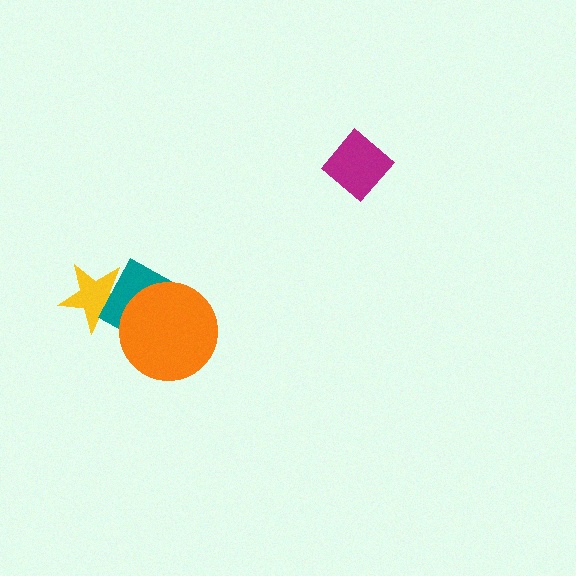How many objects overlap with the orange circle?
1 object overlaps with the orange circle.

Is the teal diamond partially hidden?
Yes, it is partially covered by another shape.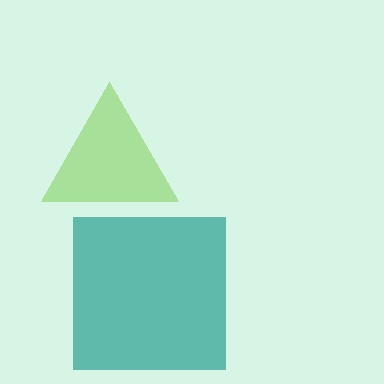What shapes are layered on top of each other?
The layered shapes are: a teal square, a lime triangle.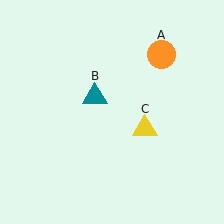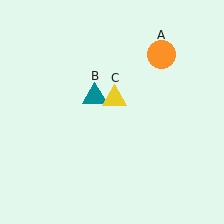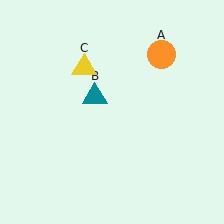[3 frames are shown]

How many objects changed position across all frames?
1 object changed position: yellow triangle (object C).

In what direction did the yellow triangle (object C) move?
The yellow triangle (object C) moved up and to the left.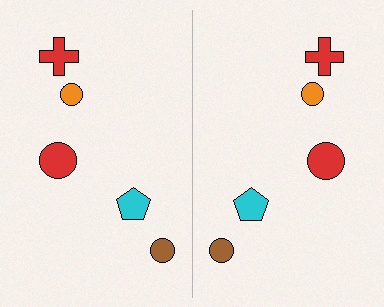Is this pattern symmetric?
Yes, this pattern has bilateral (reflection) symmetry.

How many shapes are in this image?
There are 10 shapes in this image.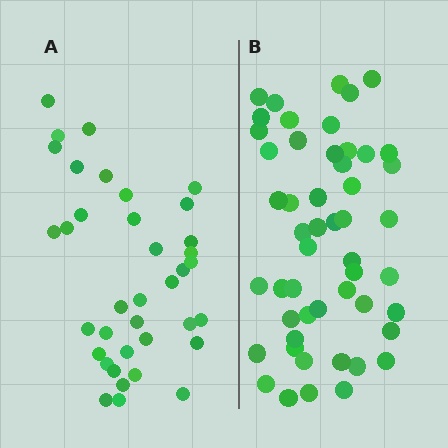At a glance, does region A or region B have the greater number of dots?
Region B (the right region) has more dots.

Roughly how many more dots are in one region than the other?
Region B has approximately 15 more dots than region A.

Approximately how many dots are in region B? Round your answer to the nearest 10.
About 50 dots. (The exact count is 51, which rounds to 50.)